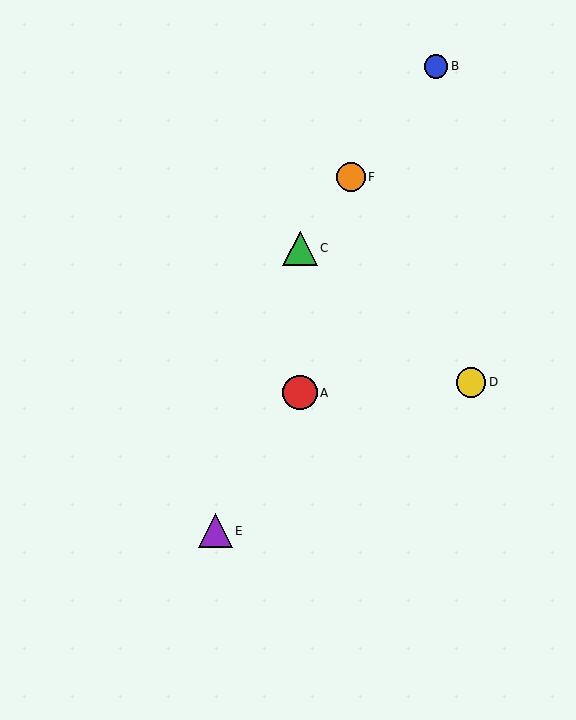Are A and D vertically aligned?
No, A is at x≈300 and D is at x≈471.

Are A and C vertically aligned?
Yes, both are at x≈300.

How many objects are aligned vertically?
2 objects (A, C) are aligned vertically.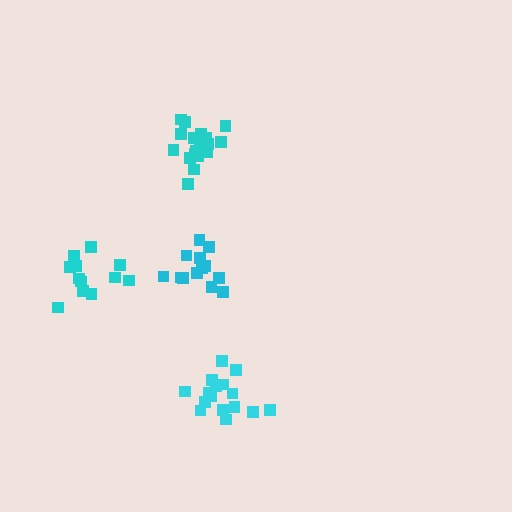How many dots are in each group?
Group 1: 18 dots, Group 2: 16 dots, Group 3: 13 dots, Group 4: 12 dots (59 total).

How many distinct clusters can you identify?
There are 4 distinct clusters.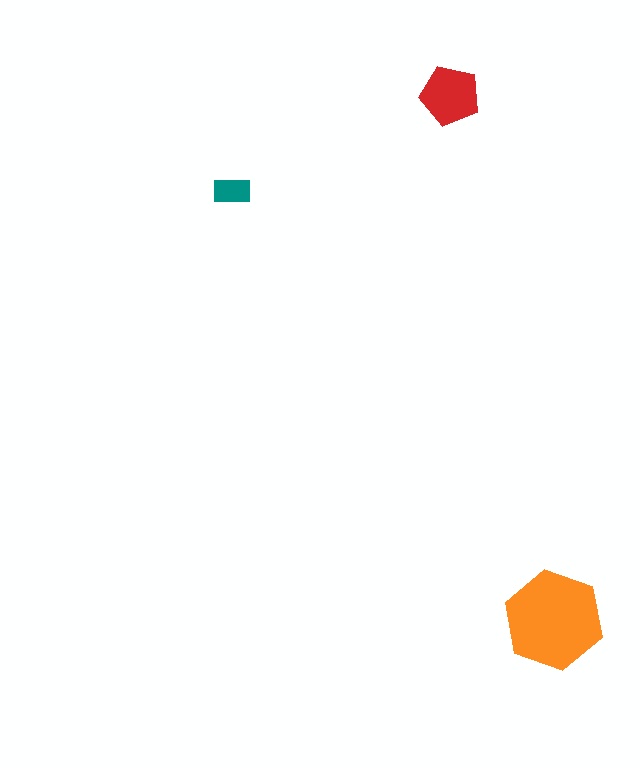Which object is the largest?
The orange hexagon.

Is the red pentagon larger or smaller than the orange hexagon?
Smaller.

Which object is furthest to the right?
The orange hexagon is rightmost.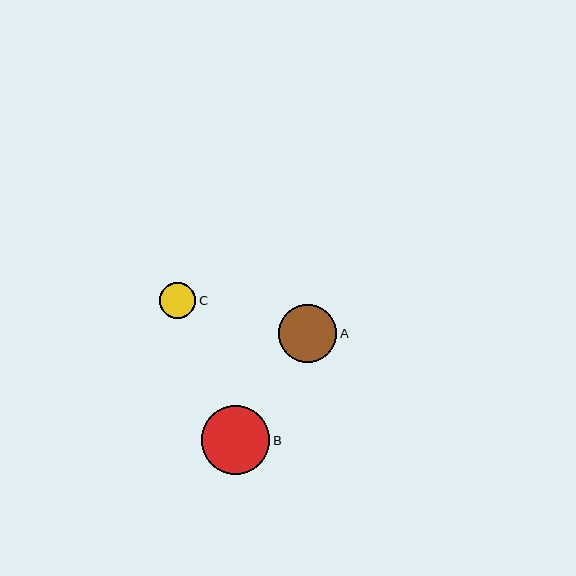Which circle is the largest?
Circle B is the largest with a size of approximately 68 pixels.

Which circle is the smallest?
Circle C is the smallest with a size of approximately 36 pixels.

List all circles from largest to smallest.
From largest to smallest: B, A, C.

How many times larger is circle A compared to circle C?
Circle A is approximately 1.6 times the size of circle C.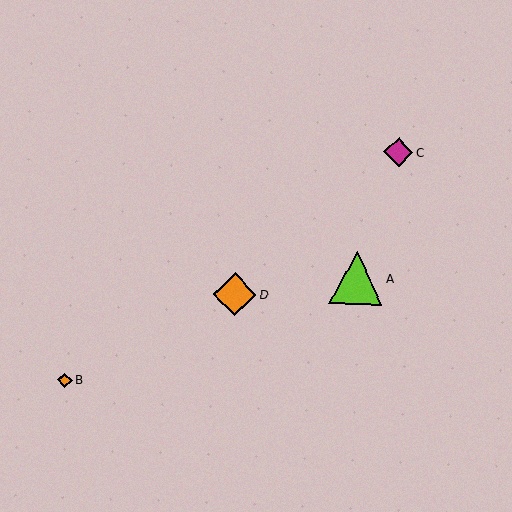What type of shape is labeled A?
Shape A is a lime triangle.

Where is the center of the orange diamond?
The center of the orange diamond is at (65, 380).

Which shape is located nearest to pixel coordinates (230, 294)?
The orange diamond (labeled D) at (235, 294) is nearest to that location.